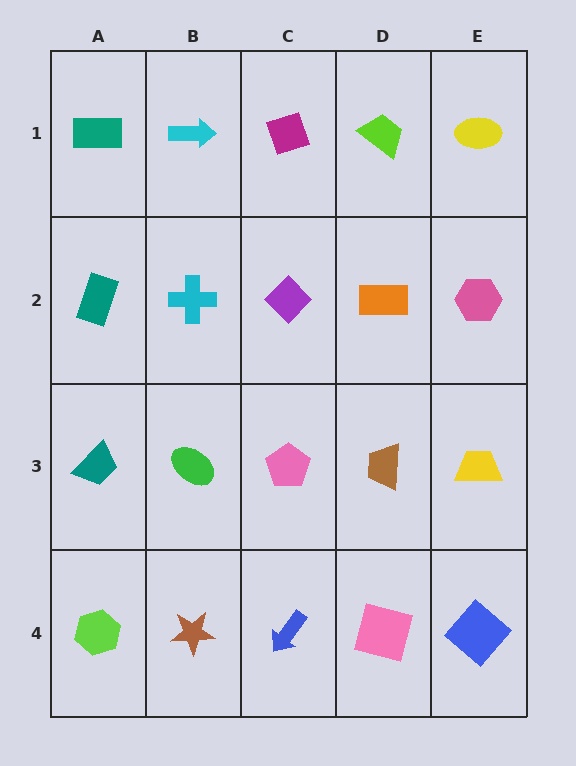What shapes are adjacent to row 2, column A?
A teal rectangle (row 1, column A), a teal trapezoid (row 3, column A), a cyan cross (row 2, column B).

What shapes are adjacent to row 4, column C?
A pink pentagon (row 3, column C), a brown star (row 4, column B), a pink square (row 4, column D).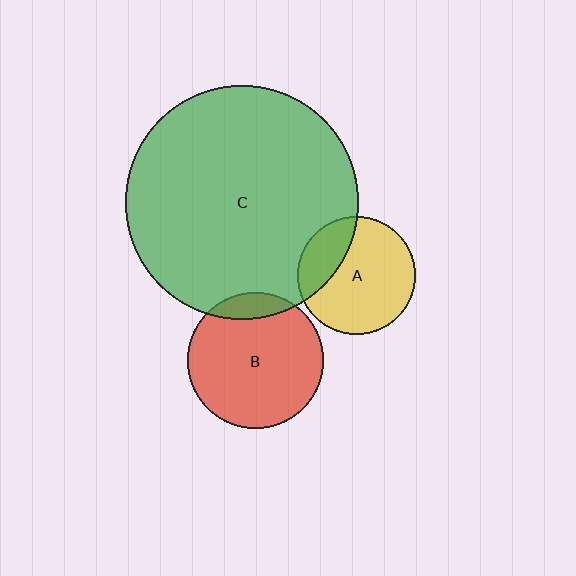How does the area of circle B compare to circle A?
Approximately 1.3 times.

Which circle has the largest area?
Circle C (green).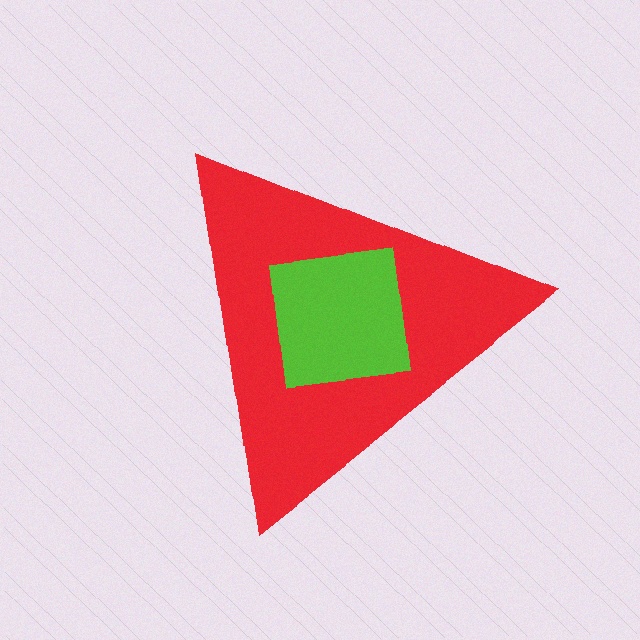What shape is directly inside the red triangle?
The lime square.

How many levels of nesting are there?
2.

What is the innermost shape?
The lime square.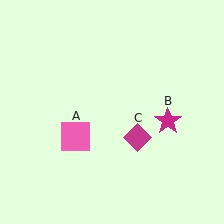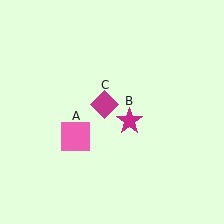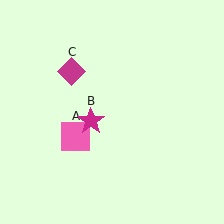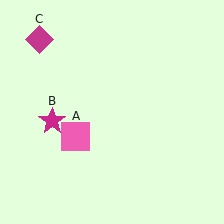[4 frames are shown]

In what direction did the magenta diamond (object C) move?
The magenta diamond (object C) moved up and to the left.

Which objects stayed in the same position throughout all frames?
Pink square (object A) remained stationary.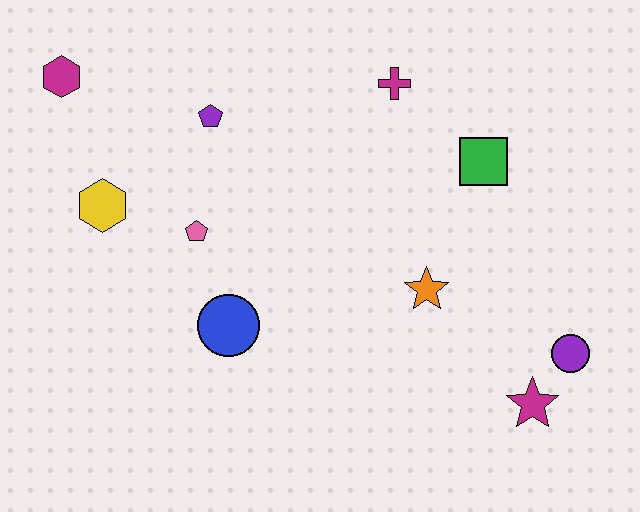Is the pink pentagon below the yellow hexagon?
Yes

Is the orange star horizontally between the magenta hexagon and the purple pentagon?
No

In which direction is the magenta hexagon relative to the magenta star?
The magenta hexagon is to the left of the magenta star.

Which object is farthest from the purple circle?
The magenta hexagon is farthest from the purple circle.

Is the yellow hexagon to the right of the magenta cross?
No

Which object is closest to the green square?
The magenta cross is closest to the green square.